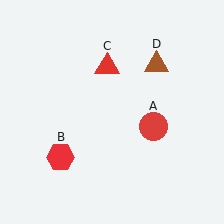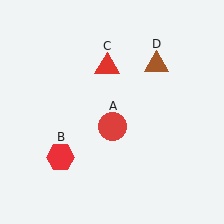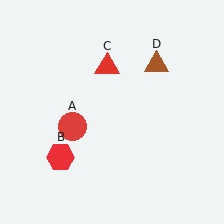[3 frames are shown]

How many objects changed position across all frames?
1 object changed position: red circle (object A).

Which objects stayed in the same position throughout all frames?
Red hexagon (object B) and red triangle (object C) and brown triangle (object D) remained stationary.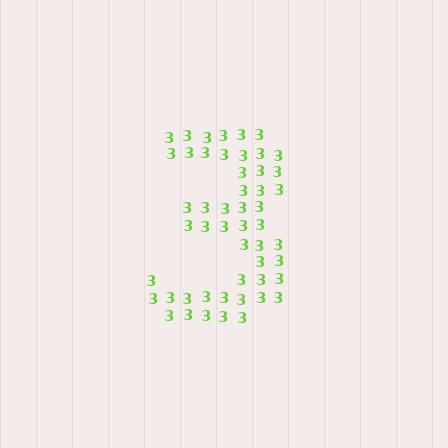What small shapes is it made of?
It is made of small digit 3's.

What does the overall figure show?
The overall figure shows the digit 3.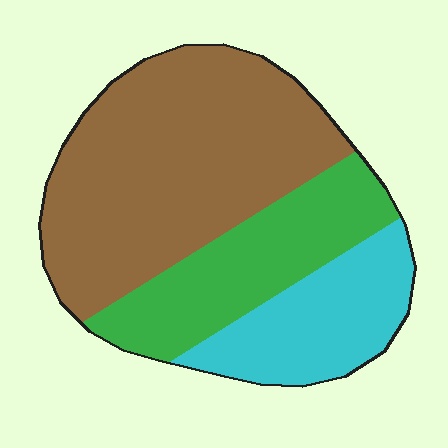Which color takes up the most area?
Brown, at roughly 55%.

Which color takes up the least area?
Cyan, at roughly 20%.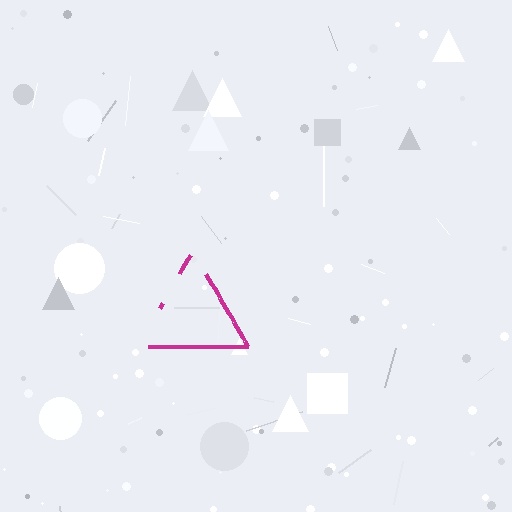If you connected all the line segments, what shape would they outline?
They would outline a triangle.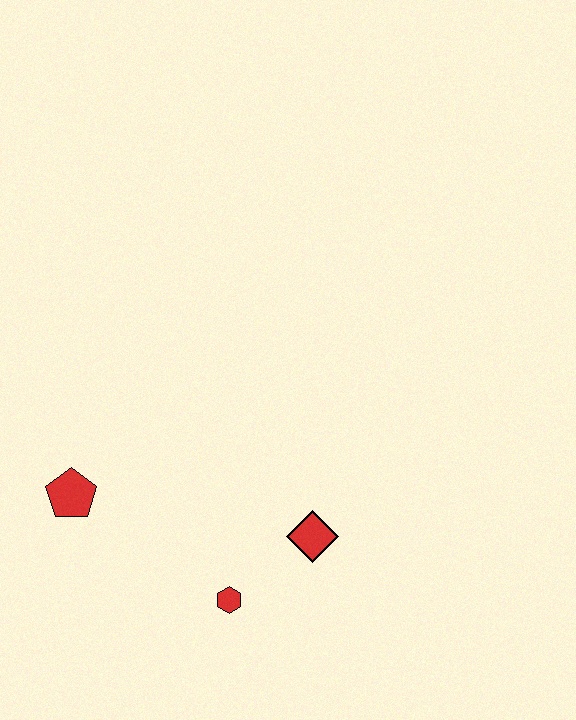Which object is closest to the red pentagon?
The red hexagon is closest to the red pentagon.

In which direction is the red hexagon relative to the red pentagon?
The red hexagon is to the right of the red pentagon.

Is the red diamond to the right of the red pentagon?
Yes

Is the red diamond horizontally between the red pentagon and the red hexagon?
No